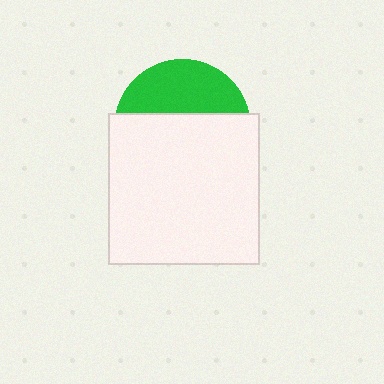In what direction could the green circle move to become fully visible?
The green circle could move up. That would shift it out from behind the white square entirely.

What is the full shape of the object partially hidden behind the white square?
The partially hidden object is a green circle.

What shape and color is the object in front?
The object in front is a white square.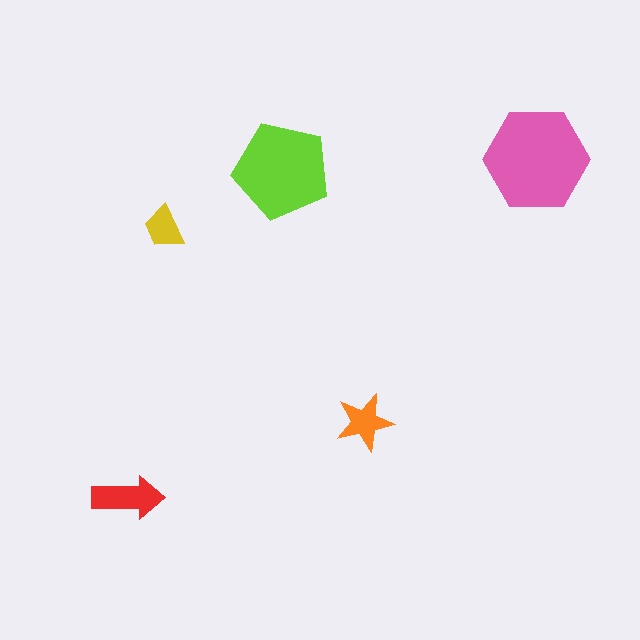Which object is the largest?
The pink hexagon.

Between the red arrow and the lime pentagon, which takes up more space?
The lime pentagon.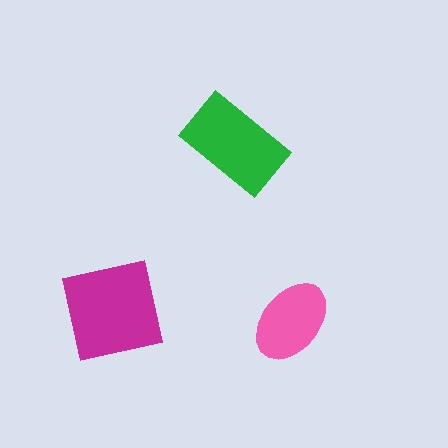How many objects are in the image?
There are 3 objects in the image.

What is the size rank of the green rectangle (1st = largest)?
2nd.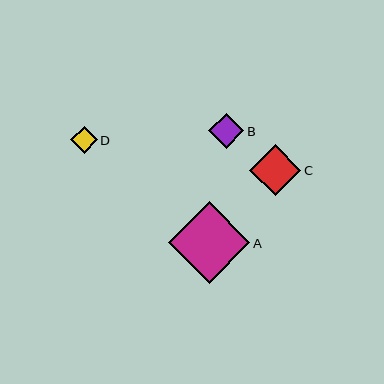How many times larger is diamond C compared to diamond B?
Diamond C is approximately 1.5 times the size of diamond B.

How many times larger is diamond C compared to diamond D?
Diamond C is approximately 1.9 times the size of diamond D.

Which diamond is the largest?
Diamond A is the largest with a size of approximately 81 pixels.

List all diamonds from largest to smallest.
From largest to smallest: A, C, B, D.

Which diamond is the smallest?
Diamond D is the smallest with a size of approximately 27 pixels.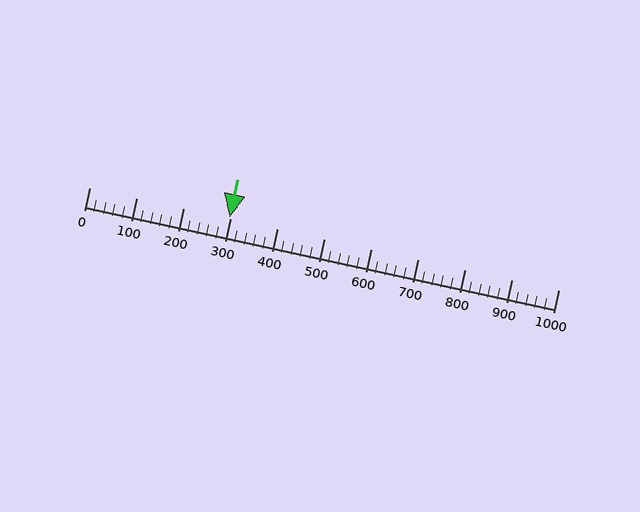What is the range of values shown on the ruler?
The ruler shows values from 0 to 1000.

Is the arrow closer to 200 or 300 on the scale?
The arrow is closer to 300.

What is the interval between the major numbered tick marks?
The major tick marks are spaced 100 units apart.